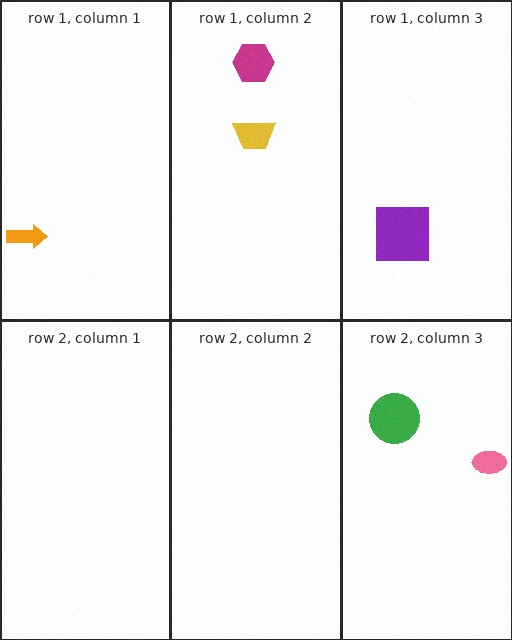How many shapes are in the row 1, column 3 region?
1.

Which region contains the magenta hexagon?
The row 1, column 2 region.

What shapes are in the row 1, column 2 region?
The magenta hexagon, the yellow trapezoid.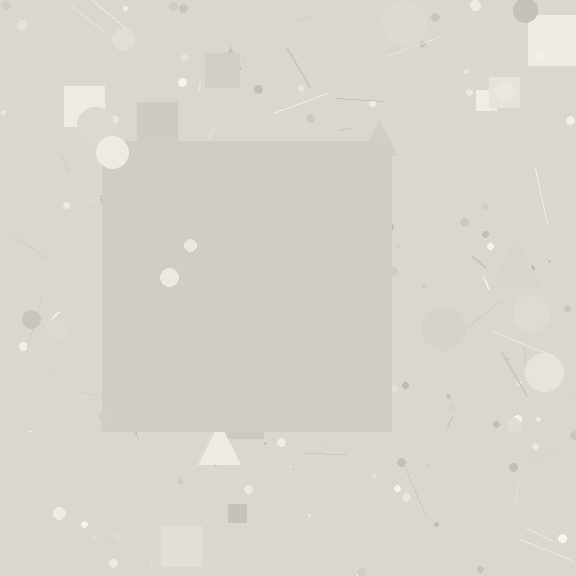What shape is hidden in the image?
A square is hidden in the image.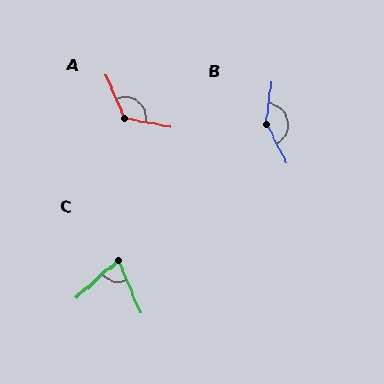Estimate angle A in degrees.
Approximately 123 degrees.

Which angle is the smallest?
C, at approximately 71 degrees.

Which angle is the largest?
B, at approximately 145 degrees.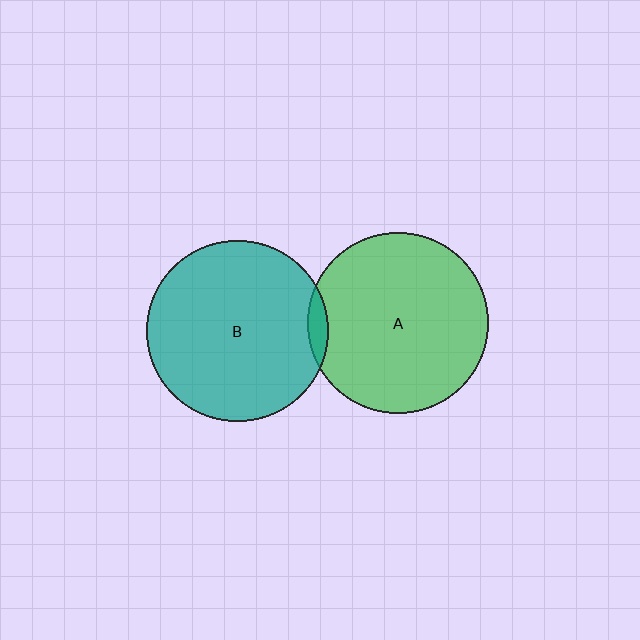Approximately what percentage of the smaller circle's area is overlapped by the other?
Approximately 5%.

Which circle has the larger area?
Circle B (teal).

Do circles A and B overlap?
Yes.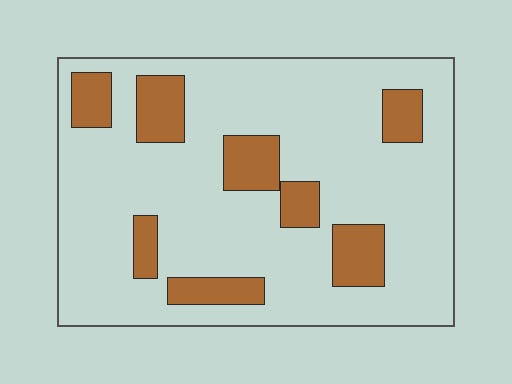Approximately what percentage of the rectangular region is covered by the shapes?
Approximately 20%.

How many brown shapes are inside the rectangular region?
8.